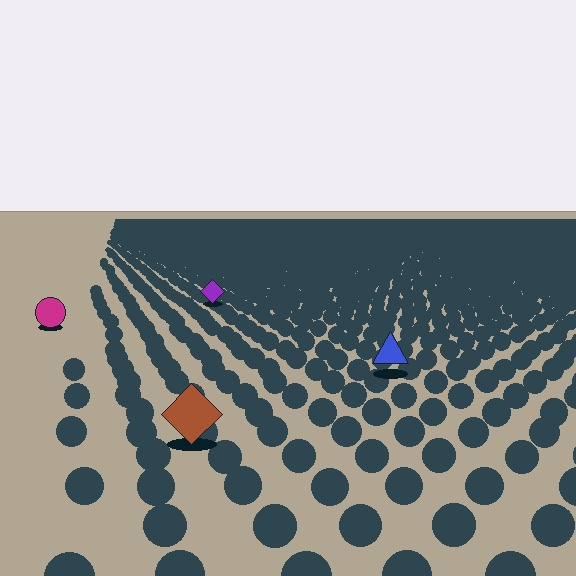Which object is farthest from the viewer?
The purple diamond is farthest from the viewer. It appears smaller and the ground texture around it is denser.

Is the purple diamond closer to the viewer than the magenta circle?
No. The magenta circle is closer — you can tell from the texture gradient: the ground texture is coarser near it.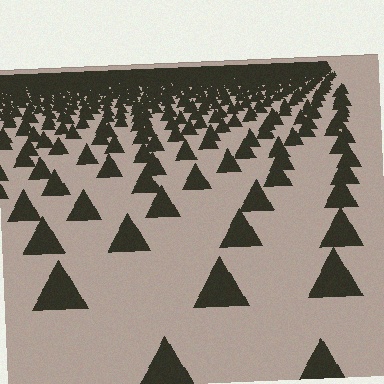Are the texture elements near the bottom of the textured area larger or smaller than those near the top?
Larger. Near the bottom, elements are closer to the viewer and appear at a bigger on-screen size.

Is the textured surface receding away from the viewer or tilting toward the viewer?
The surface is receding away from the viewer. Texture elements get smaller and denser toward the top.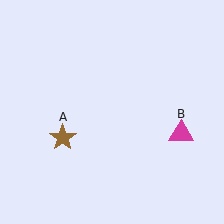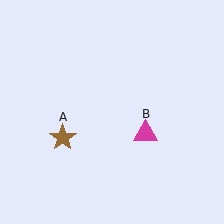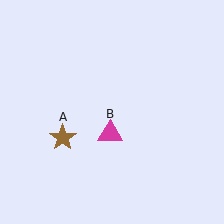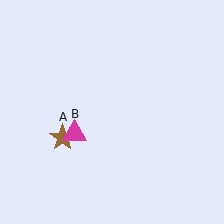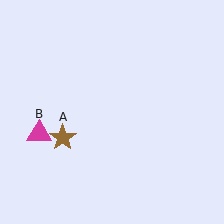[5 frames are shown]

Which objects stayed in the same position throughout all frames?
Brown star (object A) remained stationary.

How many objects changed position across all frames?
1 object changed position: magenta triangle (object B).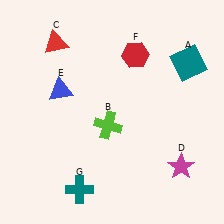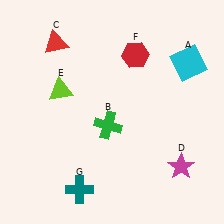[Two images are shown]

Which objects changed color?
A changed from teal to cyan. B changed from lime to green. E changed from blue to lime.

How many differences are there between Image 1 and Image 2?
There are 3 differences between the two images.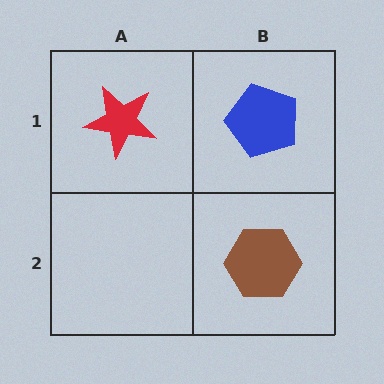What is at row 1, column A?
A red star.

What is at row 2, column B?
A brown hexagon.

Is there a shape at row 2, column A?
No, that cell is empty.